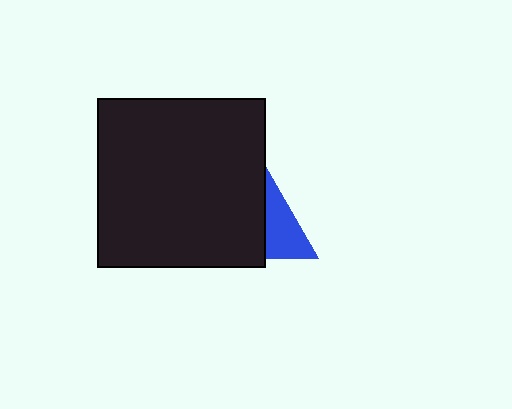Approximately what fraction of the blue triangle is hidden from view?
Roughly 67% of the blue triangle is hidden behind the black square.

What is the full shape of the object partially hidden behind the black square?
The partially hidden object is a blue triangle.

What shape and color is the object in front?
The object in front is a black square.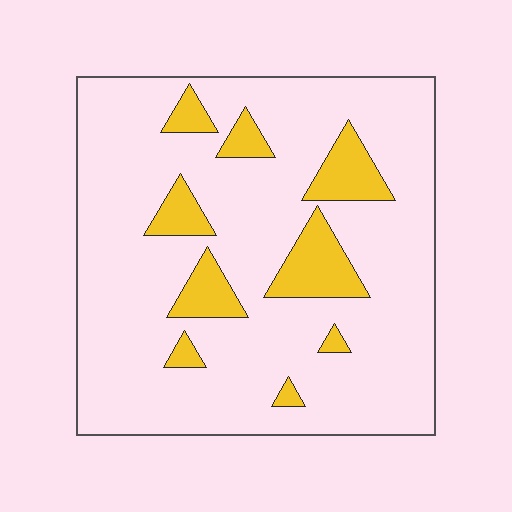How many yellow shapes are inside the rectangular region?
9.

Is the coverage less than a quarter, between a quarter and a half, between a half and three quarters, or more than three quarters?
Less than a quarter.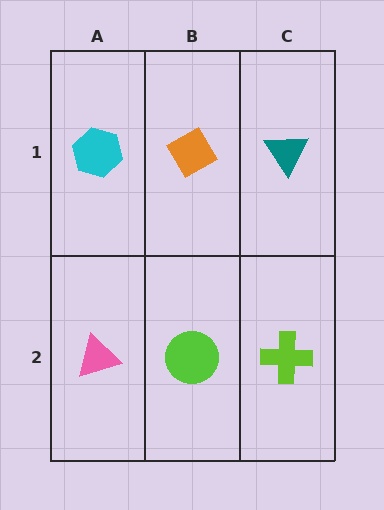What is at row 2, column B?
A lime circle.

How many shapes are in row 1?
3 shapes.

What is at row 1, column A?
A cyan hexagon.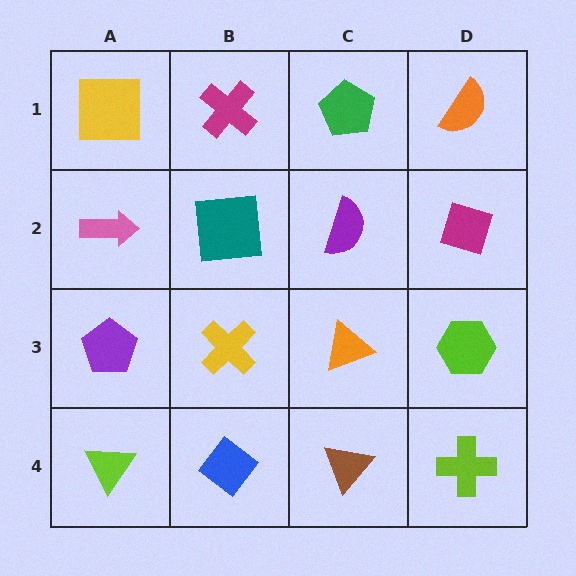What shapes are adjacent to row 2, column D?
An orange semicircle (row 1, column D), a lime hexagon (row 3, column D), a purple semicircle (row 2, column C).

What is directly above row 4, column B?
A yellow cross.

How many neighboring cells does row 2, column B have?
4.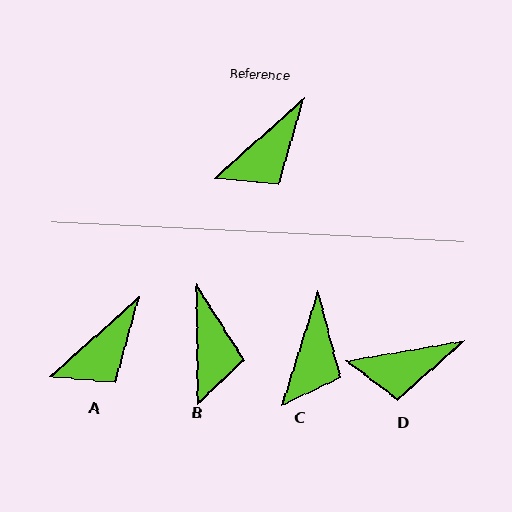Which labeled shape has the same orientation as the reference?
A.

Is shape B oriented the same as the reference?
No, it is off by about 49 degrees.